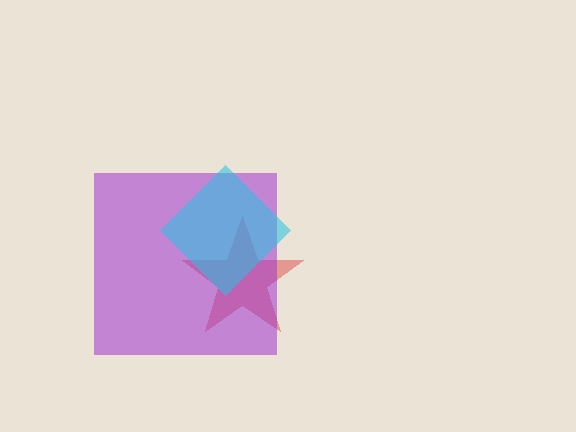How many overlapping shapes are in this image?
There are 3 overlapping shapes in the image.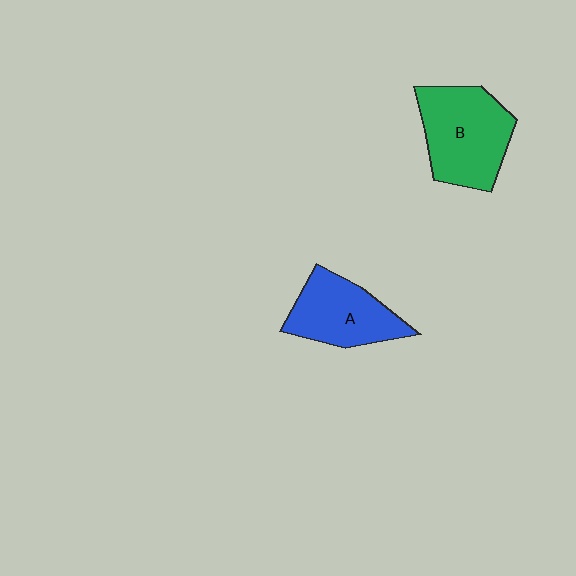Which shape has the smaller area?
Shape A (blue).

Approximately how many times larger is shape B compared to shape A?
Approximately 1.2 times.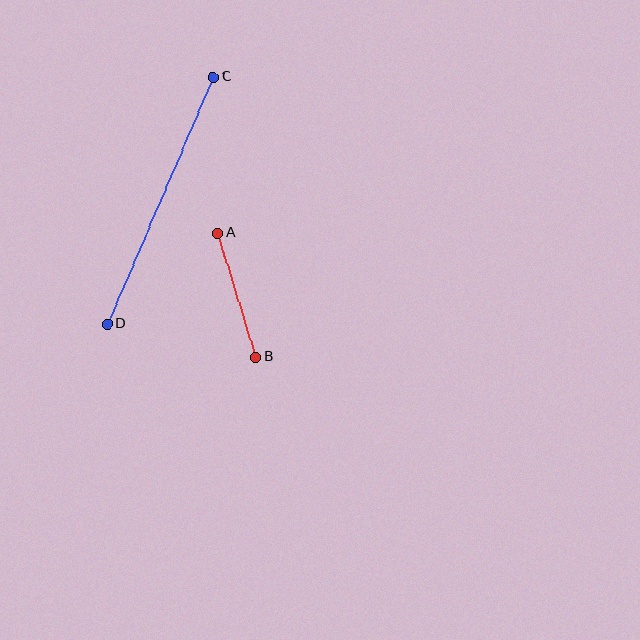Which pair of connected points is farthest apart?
Points C and D are farthest apart.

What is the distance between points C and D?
The distance is approximately 269 pixels.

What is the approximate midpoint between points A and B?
The midpoint is at approximately (237, 295) pixels.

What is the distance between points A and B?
The distance is approximately 130 pixels.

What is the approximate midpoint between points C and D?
The midpoint is at approximately (160, 201) pixels.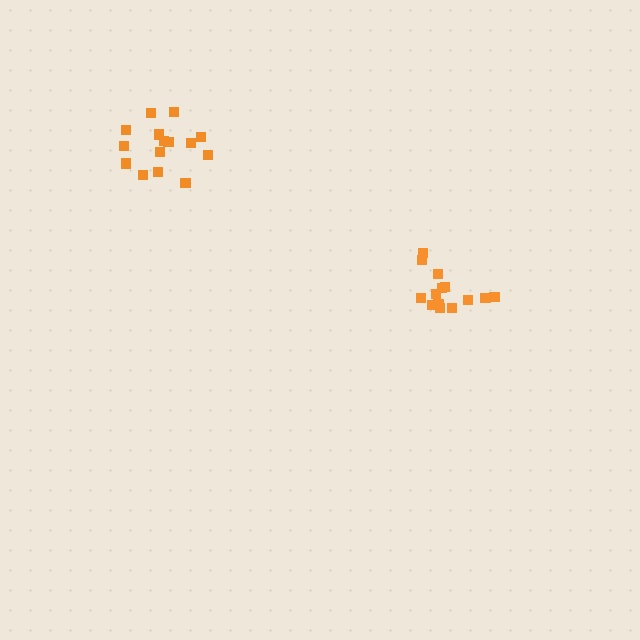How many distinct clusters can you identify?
There are 2 distinct clusters.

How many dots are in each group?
Group 1: 14 dots, Group 2: 15 dots (29 total).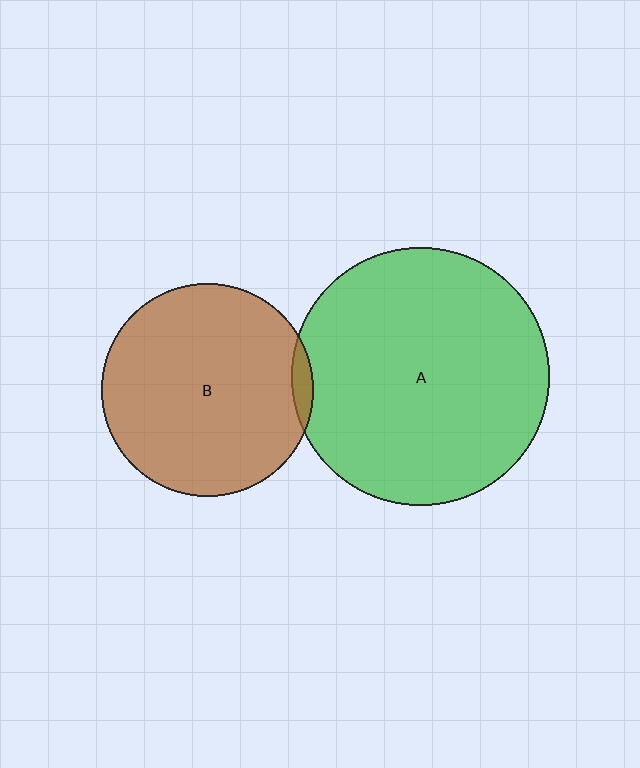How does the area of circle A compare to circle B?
Approximately 1.5 times.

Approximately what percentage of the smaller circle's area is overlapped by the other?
Approximately 5%.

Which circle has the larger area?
Circle A (green).